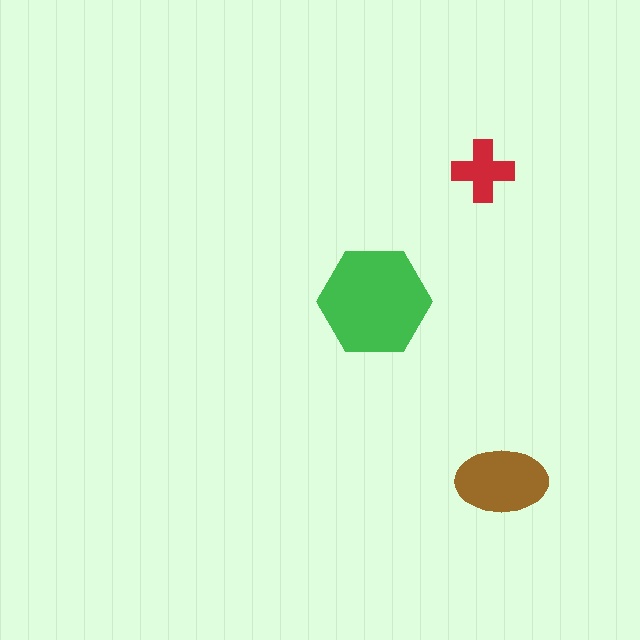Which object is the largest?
The green hexagon.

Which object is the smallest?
The red cross.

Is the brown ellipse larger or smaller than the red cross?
Larger.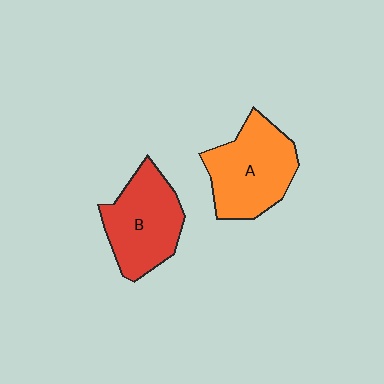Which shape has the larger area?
Shape A (orange).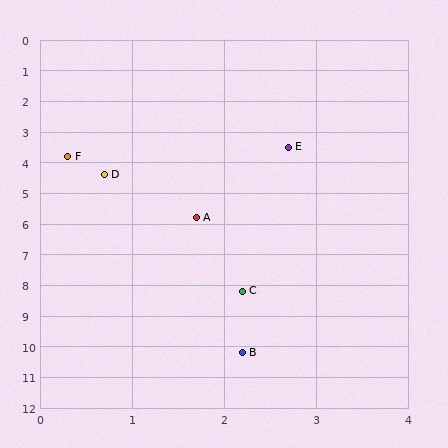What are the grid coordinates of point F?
Point F is at approximately (0.3, 3.8).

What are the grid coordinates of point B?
Point B is at approximately (2.2, 10.2).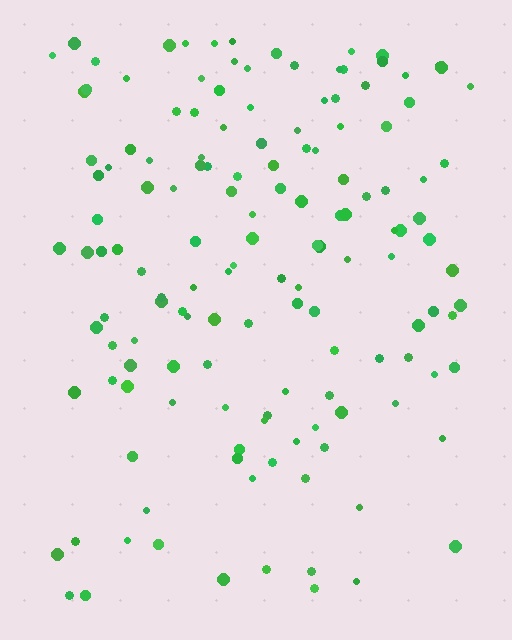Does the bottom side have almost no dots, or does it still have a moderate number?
Still a moderate number, just noticeably fewer than the top.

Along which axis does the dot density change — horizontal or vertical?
Vertical.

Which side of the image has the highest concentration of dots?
The top.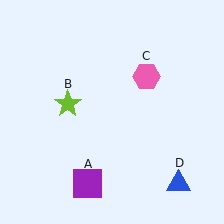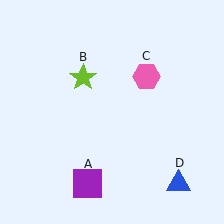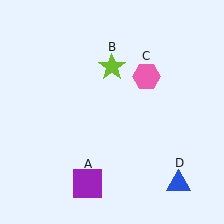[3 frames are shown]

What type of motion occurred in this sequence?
The lime star (object B) rotated clockwise around the center of the scene.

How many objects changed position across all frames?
1 object changed position: lime star (object B).